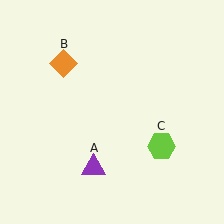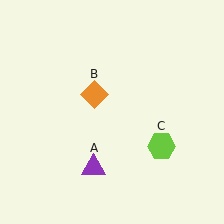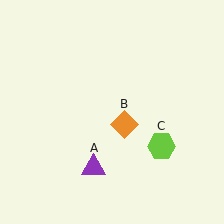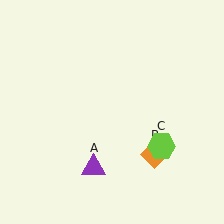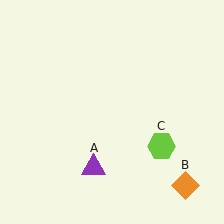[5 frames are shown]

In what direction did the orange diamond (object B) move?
The orange diamond (object B) moved down and to the right.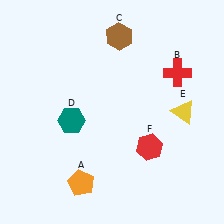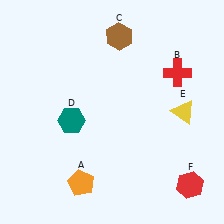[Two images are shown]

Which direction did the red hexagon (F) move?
The red hexagon (F) moved right.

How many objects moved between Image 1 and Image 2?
1 object moved between the two images.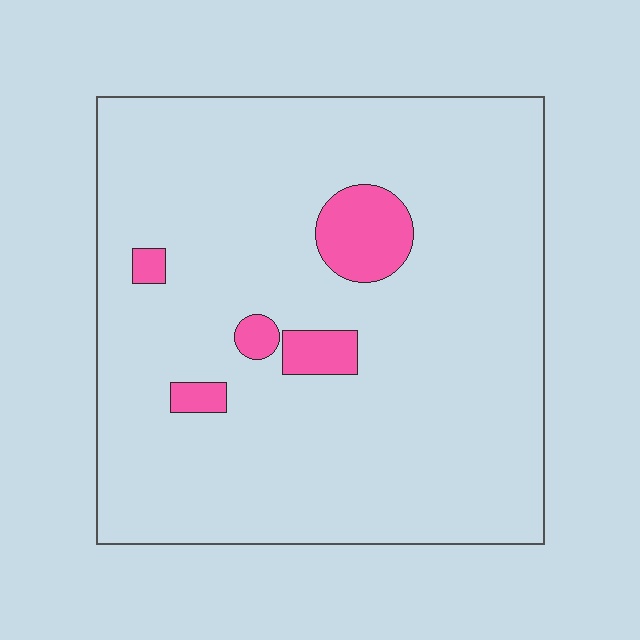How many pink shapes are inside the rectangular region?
5.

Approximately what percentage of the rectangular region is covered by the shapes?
Approximately 10%.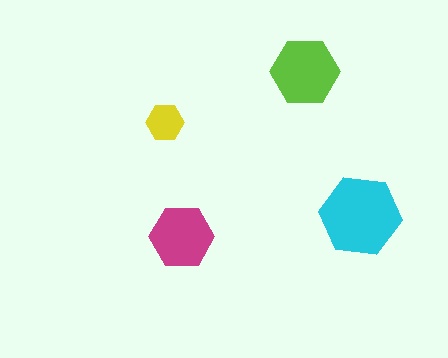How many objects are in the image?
There are 4 objects in the image.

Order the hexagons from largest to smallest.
the cyan one, the lime one, the magenta one, the yellow one.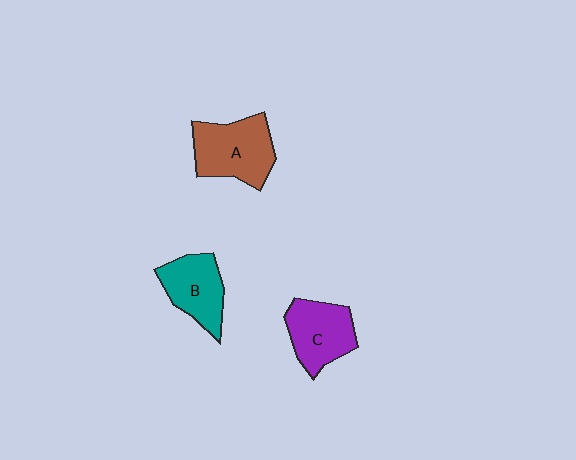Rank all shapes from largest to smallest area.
From largest to smallest: A (brown), C (purple), B (teal).